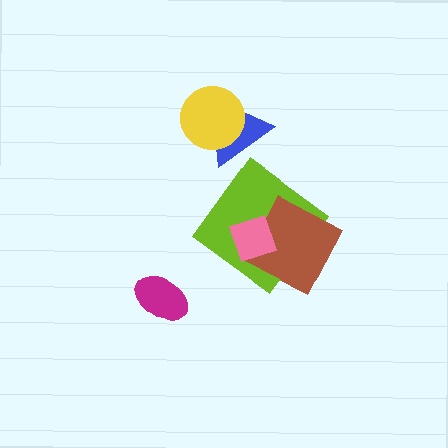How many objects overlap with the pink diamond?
2 objects overlap with the pink diamond.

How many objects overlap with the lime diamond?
2 objects overlap with the lime diamond.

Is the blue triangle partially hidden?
Yes, it is partially covered by another shape.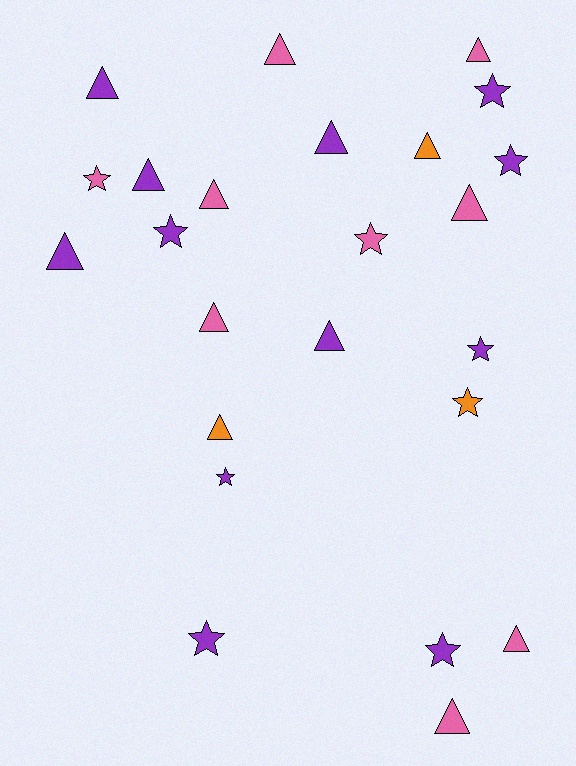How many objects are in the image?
There are 24 objects.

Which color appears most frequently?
Purple, with 12 objects.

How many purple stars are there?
There are 7 purple stars.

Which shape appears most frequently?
Triangle, with 14 objects.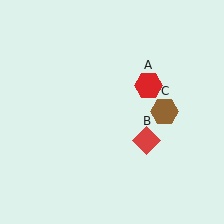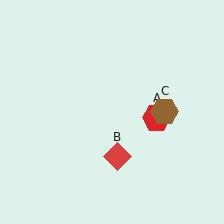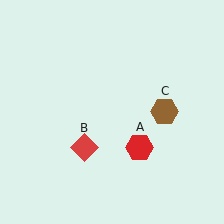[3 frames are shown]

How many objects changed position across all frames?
2 objects changed position: red hexagon (object A), red diamond (object B).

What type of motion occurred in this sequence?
The red hexagon (object A), red diamond (object B) rotated clockwise around the center of the scene.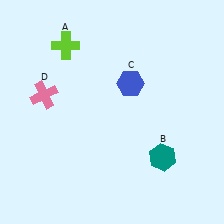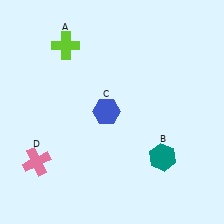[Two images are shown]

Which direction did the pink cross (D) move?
The pink cross (D) moved down.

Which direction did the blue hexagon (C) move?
The blue hexagon (C) moved down.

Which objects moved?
The objects that moved are: the blue hexagon (C), the pink cross (D).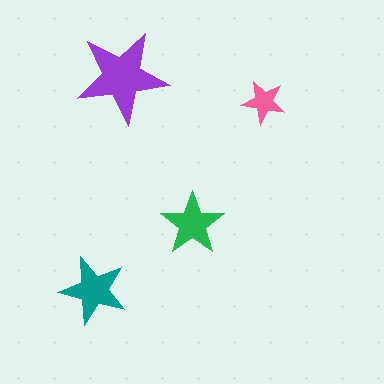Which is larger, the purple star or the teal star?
The purple one.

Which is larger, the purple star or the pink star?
The purple one.